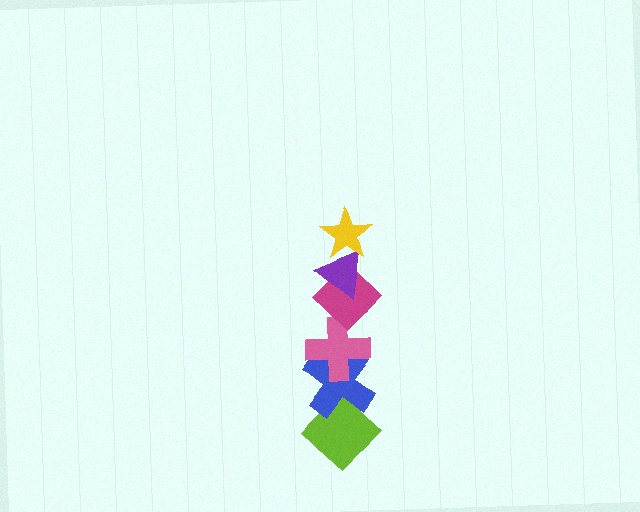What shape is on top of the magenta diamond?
The purple triangle is on top of the magenta diamond.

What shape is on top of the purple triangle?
The yellow star is on top of the purple triangle.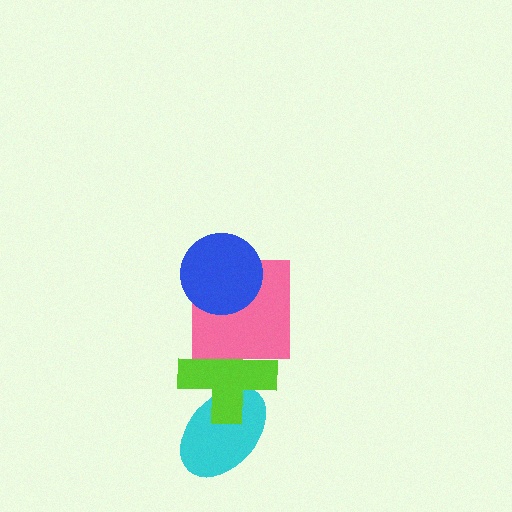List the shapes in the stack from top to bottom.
From top to bottom: the blue circle, the pink square, the lime cross, the cyan ellipse.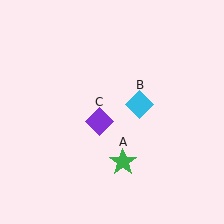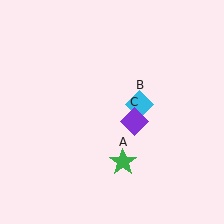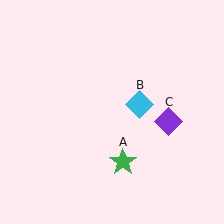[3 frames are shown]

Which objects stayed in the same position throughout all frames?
Green star (object A) and cyan diamond (object B) remained stationary.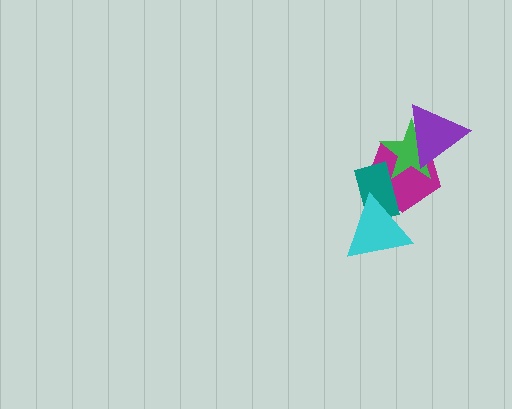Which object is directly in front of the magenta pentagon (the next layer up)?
The teal rectangle is directly in front of the magenta pentagon.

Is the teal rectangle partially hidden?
Yes, it is partially covered by another shape.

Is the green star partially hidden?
Yes, it is partially covered by another shape.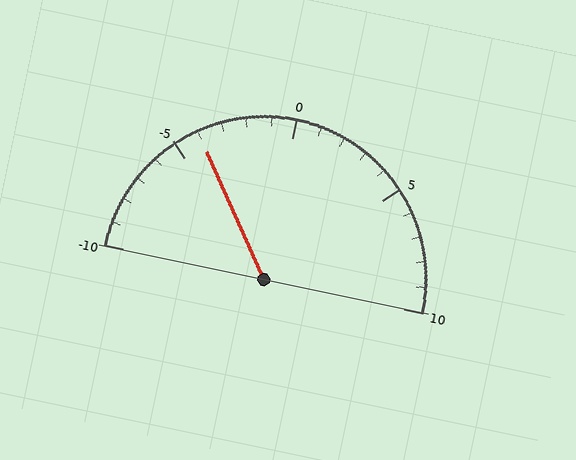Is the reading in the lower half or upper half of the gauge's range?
The reading is in the lower half of the range (-10 to 10).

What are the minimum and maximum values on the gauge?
The gauge ranges from -10 to 10.